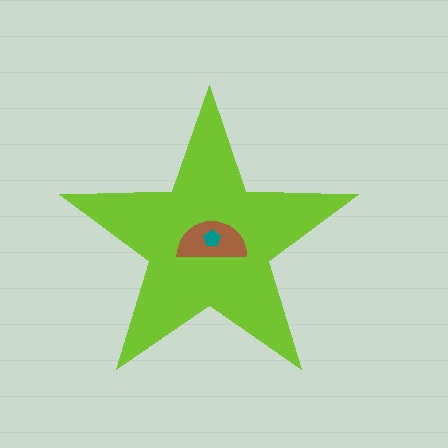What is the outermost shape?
The lime star.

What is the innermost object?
The teal pentagon.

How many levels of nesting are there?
3.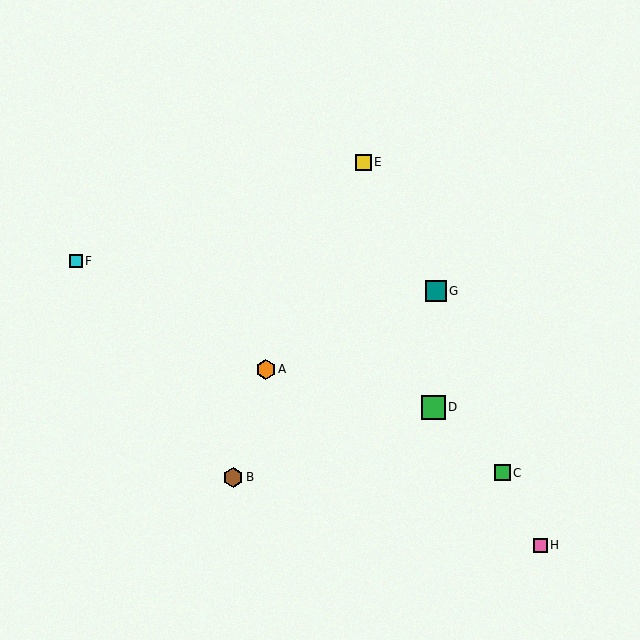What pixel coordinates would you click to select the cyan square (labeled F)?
Click at (76, 261) to select the cyan square F.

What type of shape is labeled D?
Shape D is a green square.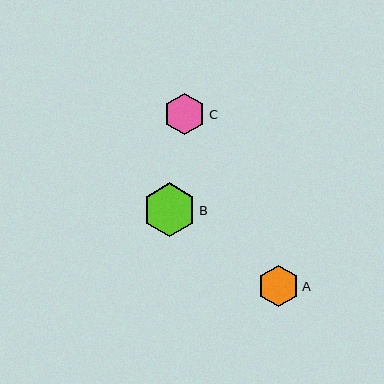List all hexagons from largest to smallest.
From largest to smallest: B, C, A.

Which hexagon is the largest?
Hexagon B is the largest with a size of approximately 54 pixels.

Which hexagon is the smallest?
Hexagon A is the smallest with a size of approximately 41 pixels.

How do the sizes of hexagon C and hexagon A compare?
Hexagon C and hexagon A are approximately the same size.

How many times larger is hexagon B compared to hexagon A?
Hexagon B is approximately 1.3 times the size of hexagon A.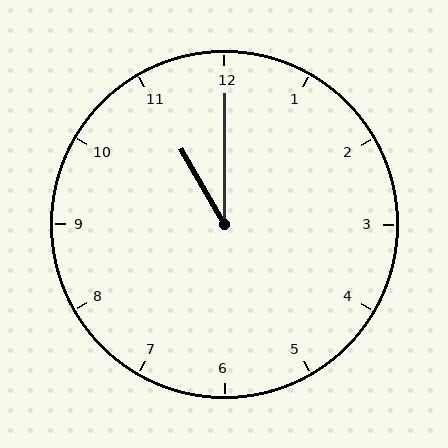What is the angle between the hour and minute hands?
Approximately 30 degrees.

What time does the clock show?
11:00.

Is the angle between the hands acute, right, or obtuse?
It is acute.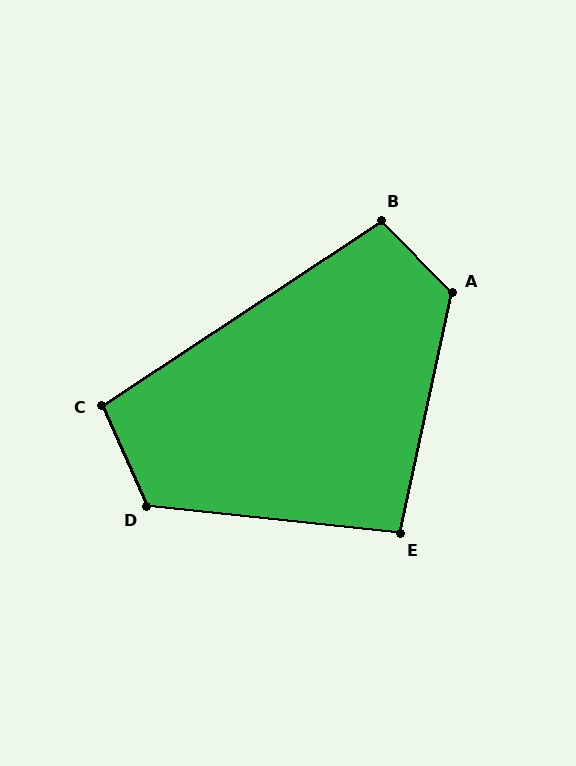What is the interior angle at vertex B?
Approximately 101 degrees (obtuse).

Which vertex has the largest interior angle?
A, at approximately 123 degrees.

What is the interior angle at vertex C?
Approximately 99 degrees (obtuse).